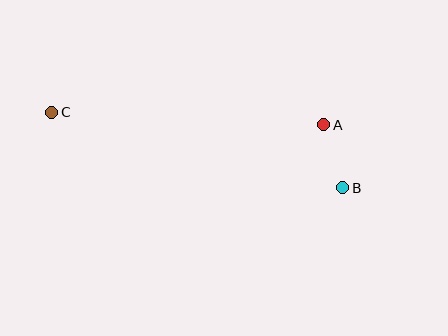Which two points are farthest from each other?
Points B and C are farthest from each other.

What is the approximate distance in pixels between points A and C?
The distance between A and C is approximately 272 pixels.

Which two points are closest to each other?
Points A and B are closest to each other.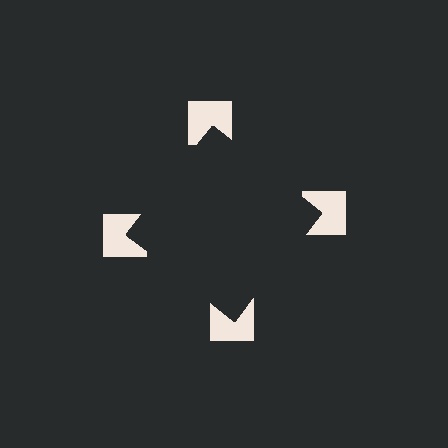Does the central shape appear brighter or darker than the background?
It typically appears slightly darker than the background, even though no actual brightness change is drawn.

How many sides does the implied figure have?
4 sides.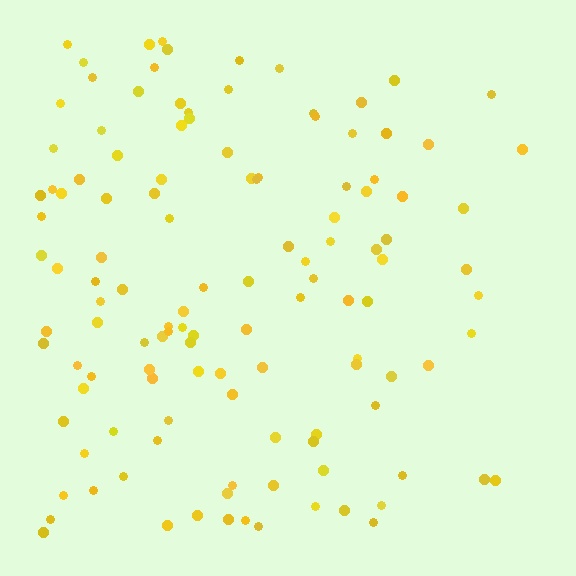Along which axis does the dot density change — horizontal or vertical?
Horizontal.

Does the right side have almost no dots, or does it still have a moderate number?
Still a moderate number, just noticeably fewer than the left.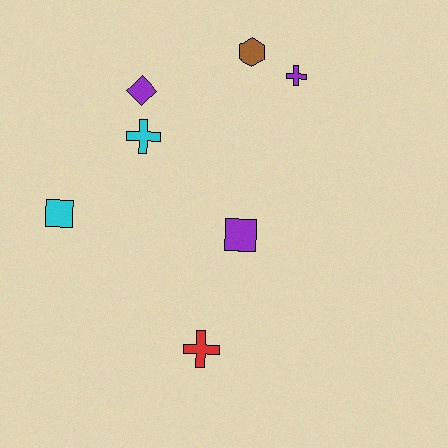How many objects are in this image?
There are 7 objects.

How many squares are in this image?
There are 2 squares.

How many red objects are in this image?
There is 1 red object.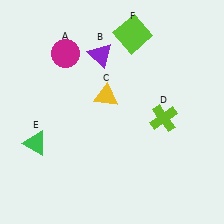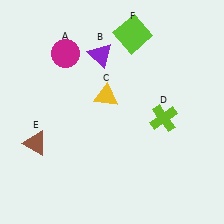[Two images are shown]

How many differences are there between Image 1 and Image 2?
There is 1 difference between the two images.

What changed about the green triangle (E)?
In Image 1, E is green. In Image 2, it changed to brown.